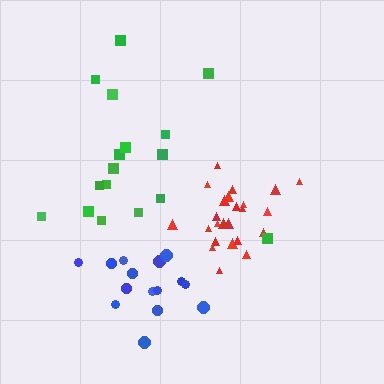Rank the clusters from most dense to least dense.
red, blue, green.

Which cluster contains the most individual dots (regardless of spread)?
Red (24).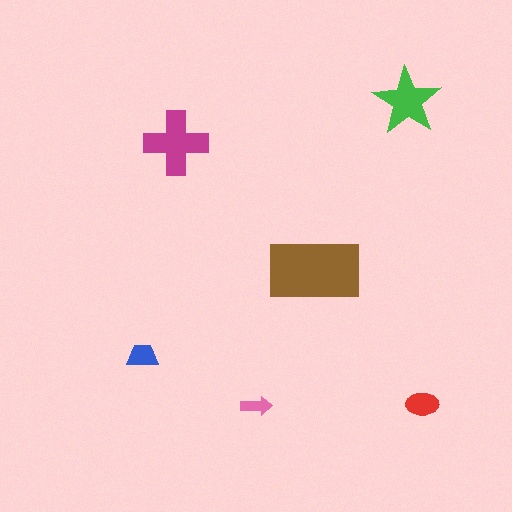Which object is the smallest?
The pink arrow.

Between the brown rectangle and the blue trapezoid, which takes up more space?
The brown rectangle.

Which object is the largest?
The brown rectangle.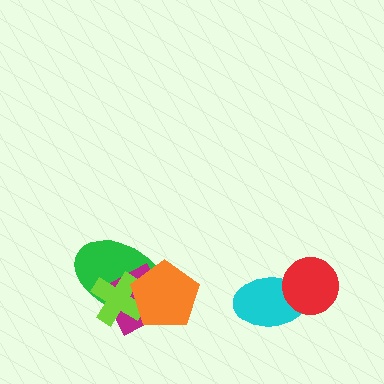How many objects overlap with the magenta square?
3 objects overlap with the magenta square.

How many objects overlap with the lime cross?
3 objects overlap with the lime cross.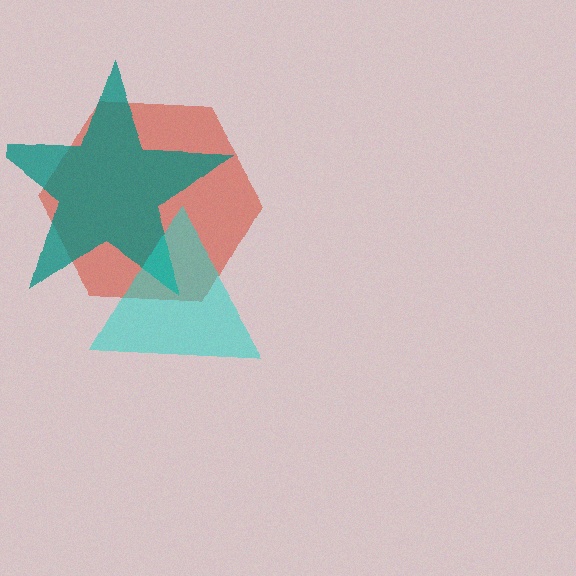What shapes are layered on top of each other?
The layered shapes are: a red hexagon, a teal star, a cyan triangle.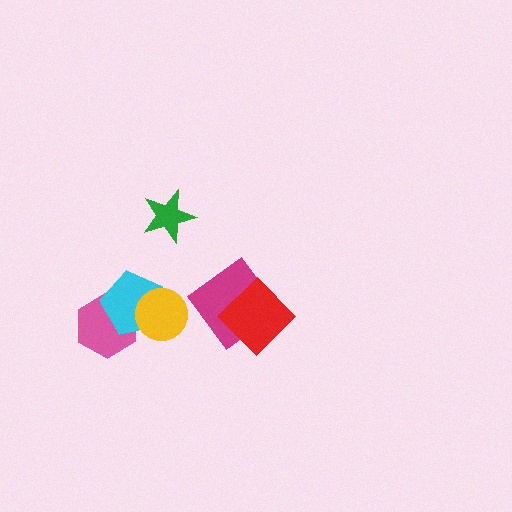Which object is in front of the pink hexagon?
The cyan pentagon is in front of the pink hexagon.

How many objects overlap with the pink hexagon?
1 object overlaps with the pink hexagon.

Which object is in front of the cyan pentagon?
The yellow circle is in front of the cyan pentagon.